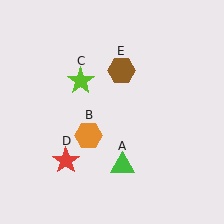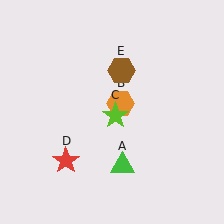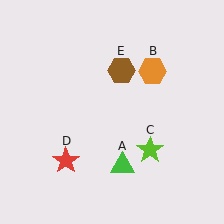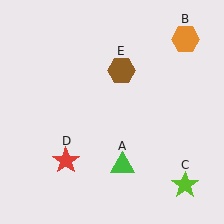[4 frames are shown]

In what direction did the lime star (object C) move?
The lime star (object C) moved down and to the right.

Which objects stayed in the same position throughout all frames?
Green triangle (object A) and red star (object D) and brown hexagon (object E) remained stationary.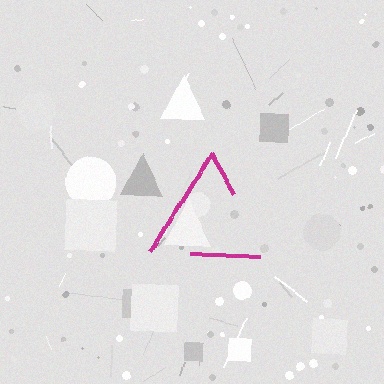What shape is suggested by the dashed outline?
The dashed outline suggests a triangle.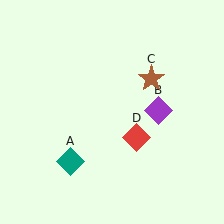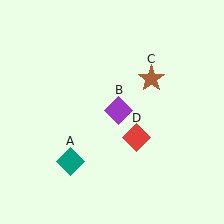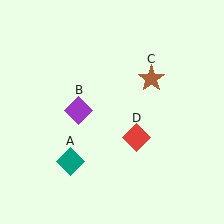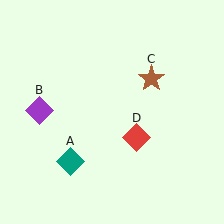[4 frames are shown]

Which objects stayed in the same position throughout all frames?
Teal diamond (object A) and brown star (object C) and red diamond (object D) remained stationary.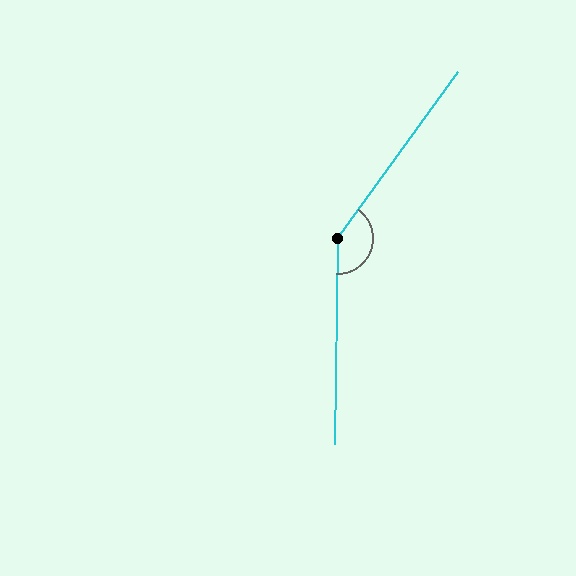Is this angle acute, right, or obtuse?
It is obtuse.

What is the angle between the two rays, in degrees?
Approximately 145 degrees.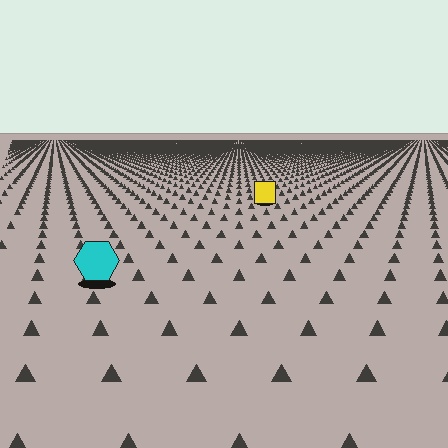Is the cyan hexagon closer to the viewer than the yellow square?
Yes. The cyan hexagon is closer — you can tell from the texture gradient: the ground texture is coarser near it.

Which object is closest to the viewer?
The cyan hexagon is closest. The texture marks near it are larger and more spread out.